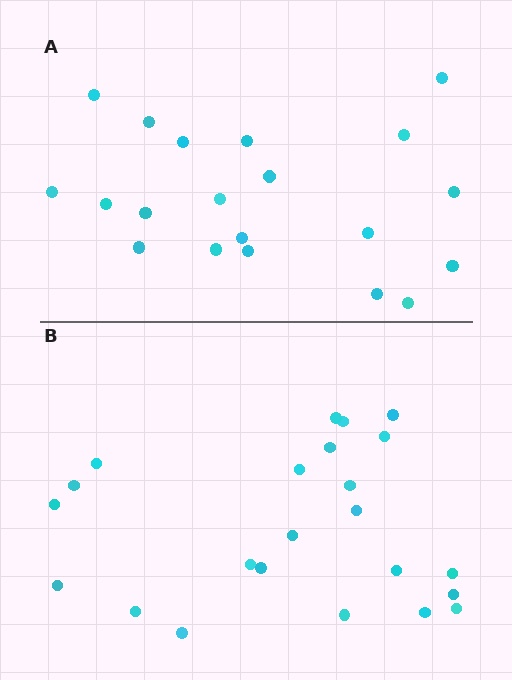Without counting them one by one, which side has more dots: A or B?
Region B (the bottom region) has more dots.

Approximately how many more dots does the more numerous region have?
Region B has just a few more — roughly 2 or 3 more dots than region A.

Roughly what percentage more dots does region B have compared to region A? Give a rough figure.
About 15% more.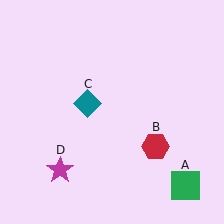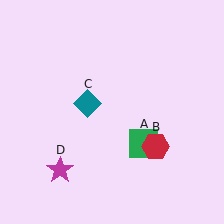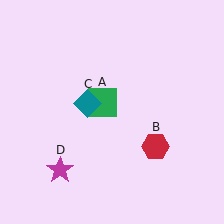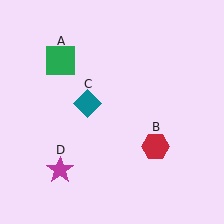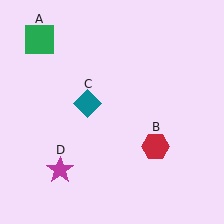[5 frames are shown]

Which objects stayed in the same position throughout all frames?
Red hexagon (object B) and teal diamond (object C) and magenta star (object D) remained stationary.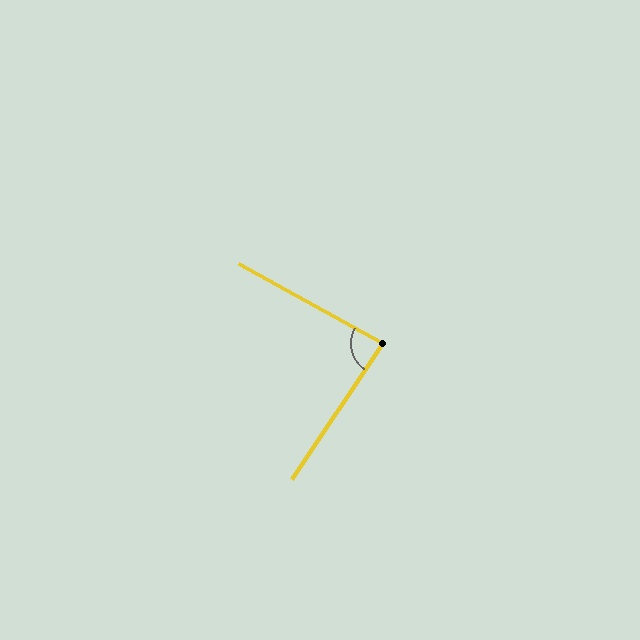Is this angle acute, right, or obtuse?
It is approximately a right angle.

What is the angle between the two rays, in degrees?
Approximately 86 degrees.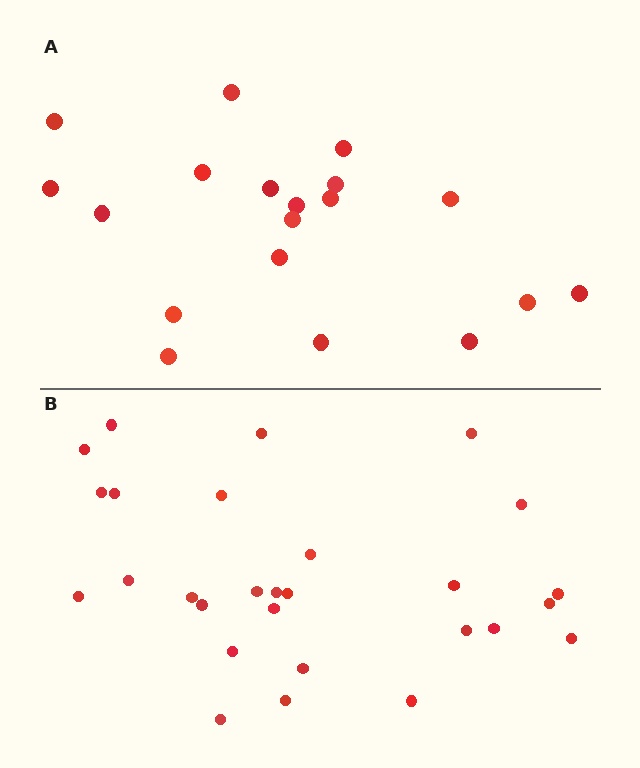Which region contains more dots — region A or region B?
Region B (the bottom region) has more dots.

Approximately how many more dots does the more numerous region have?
Region B has roughly 8 or so more dots than region A.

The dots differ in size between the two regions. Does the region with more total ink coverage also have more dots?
No. Region A has more total ink coverage because its dots are larger, but region B actually contains more individual dots. Total area can be misleading — the number of items is what matters here.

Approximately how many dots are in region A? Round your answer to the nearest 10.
About 20 dots. (The exact count is 19, which rounds to 20.)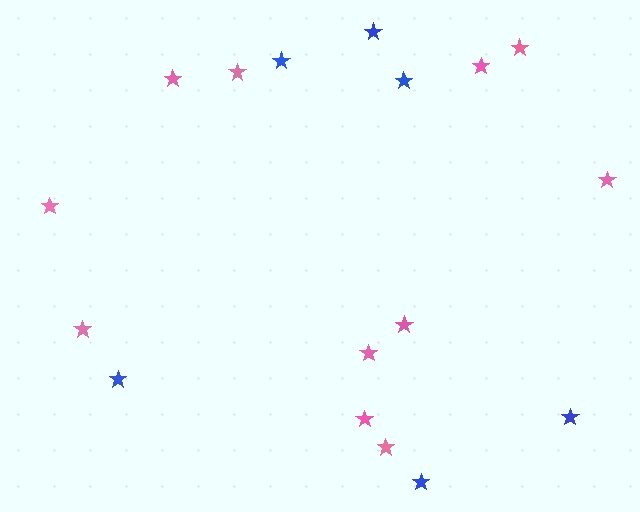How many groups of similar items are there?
There are 2 groups: one group of blue stars (6) and one group of pink stars (11).